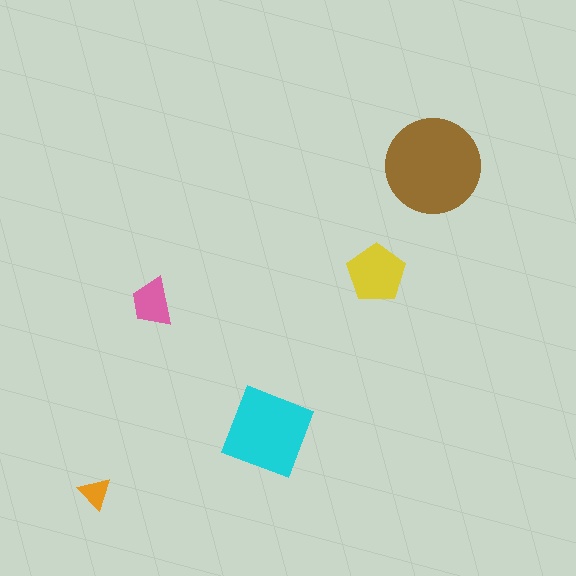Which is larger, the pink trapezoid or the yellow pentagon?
The yellow pentagon.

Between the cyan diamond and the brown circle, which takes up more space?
The brown circle.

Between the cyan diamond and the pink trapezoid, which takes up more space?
The cyan diamond.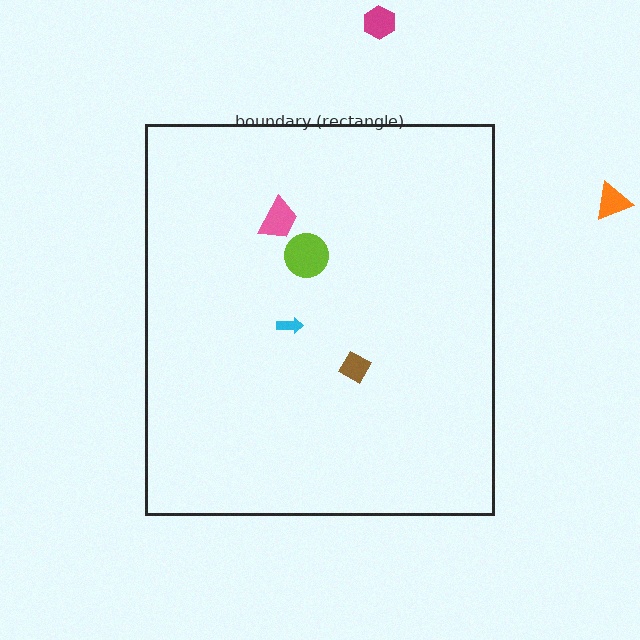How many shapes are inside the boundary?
4 inside, 2 outside.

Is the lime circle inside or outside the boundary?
Inside.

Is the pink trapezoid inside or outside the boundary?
Inside.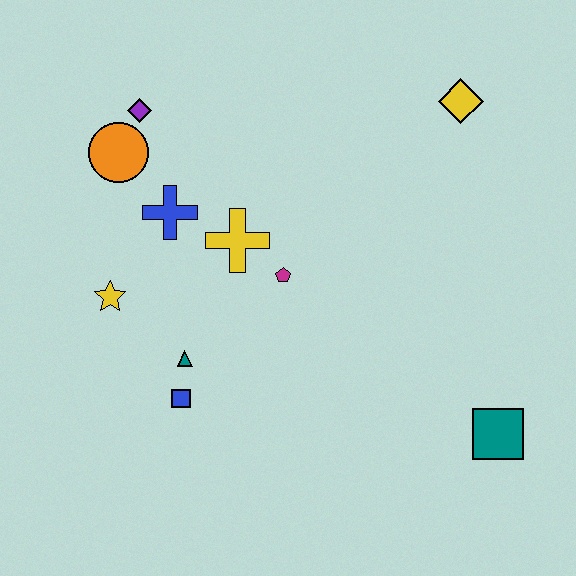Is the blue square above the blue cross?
No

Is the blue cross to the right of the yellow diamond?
No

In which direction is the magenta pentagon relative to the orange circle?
The magenta pentagon is to the right of the orange circle.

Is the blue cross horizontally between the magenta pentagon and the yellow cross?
No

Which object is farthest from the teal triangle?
The yellow diamond is farthest from the teal triangle.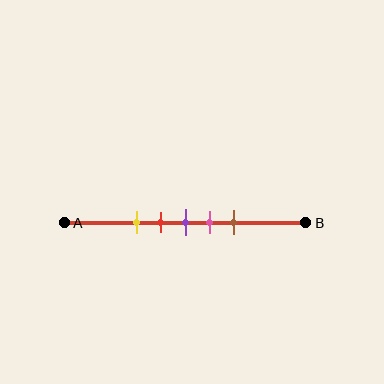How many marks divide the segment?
There are 5 marks dividing the segment.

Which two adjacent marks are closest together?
The red and purple marks are the closest adjacent pair.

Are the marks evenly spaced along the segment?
Yes, the marks are approximately evenly spaced.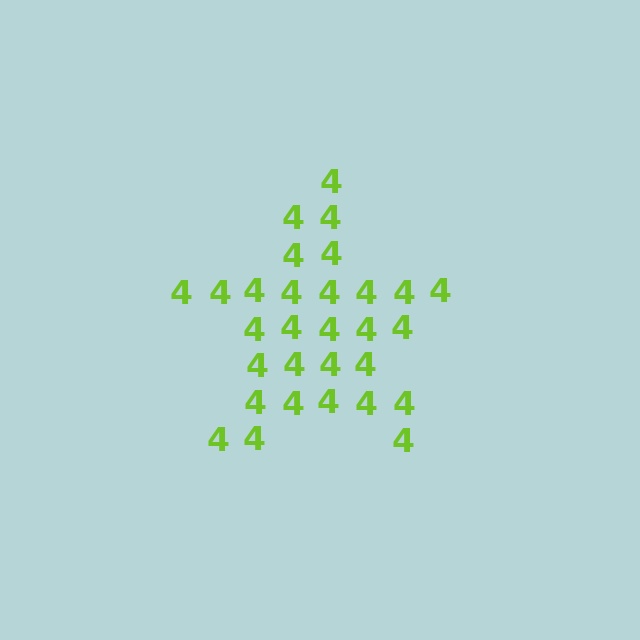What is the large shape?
The large shape is a star.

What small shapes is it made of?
It is made of small digit 4's.